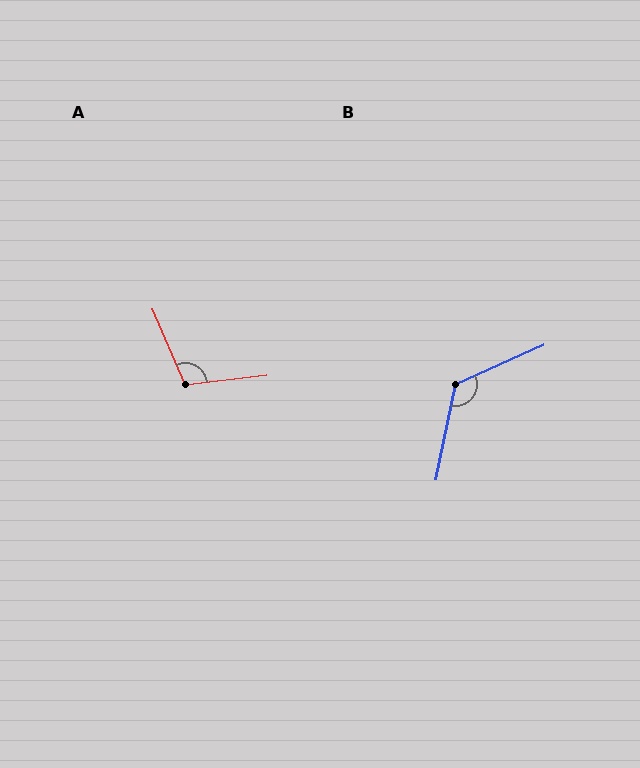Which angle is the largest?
B, at approximately 125 degrees.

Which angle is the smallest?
A, at approximately 106 degrees.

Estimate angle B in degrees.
Approximately 125 degrees.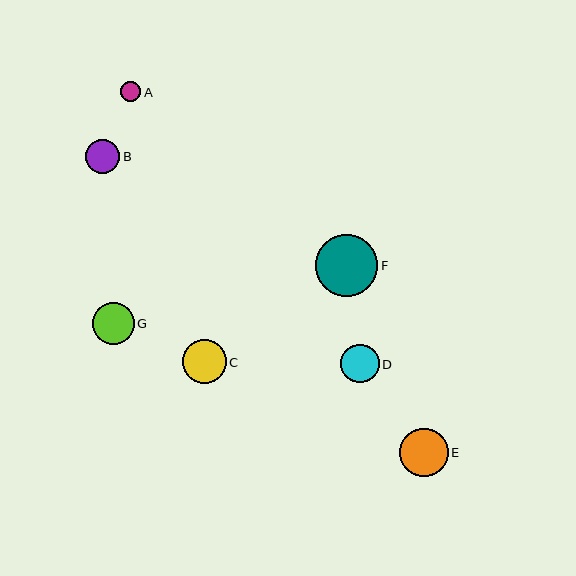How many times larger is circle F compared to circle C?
Circle F is approximately 1.4 times the size of circle C.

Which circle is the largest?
Circle F is the largest with a size of approximately 62 pixels.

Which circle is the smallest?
Circle A is the smallest with a size of approximately 20 pixels.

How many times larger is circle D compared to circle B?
Circle D is approximately 1.1 times the size of circle B.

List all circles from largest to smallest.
From largest to smallest: F, E, C, G, D, B, A.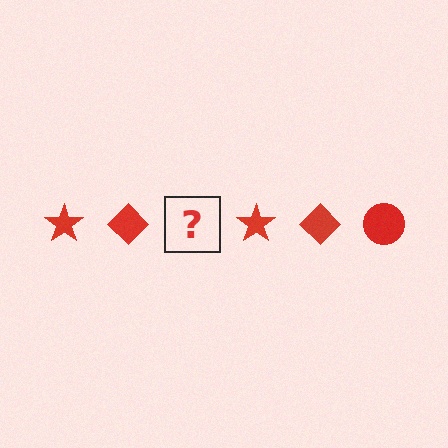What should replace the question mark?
The question mark should be replaced with a red circle.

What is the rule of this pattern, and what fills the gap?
The rule is that the pattern cycles through star, diamond, circle shapes in red. The gap should be filled with a red circle.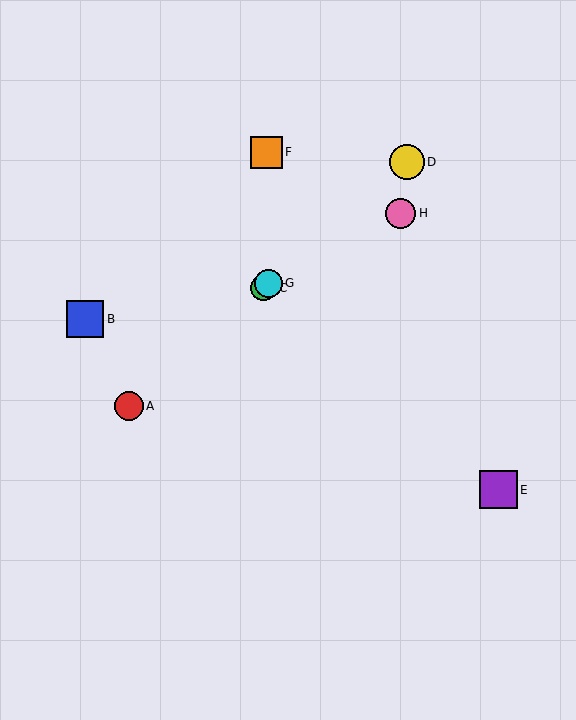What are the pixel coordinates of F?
Object F is at (266, 152).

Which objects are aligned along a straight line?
Objects A, C, D, G are aligned along a straight line.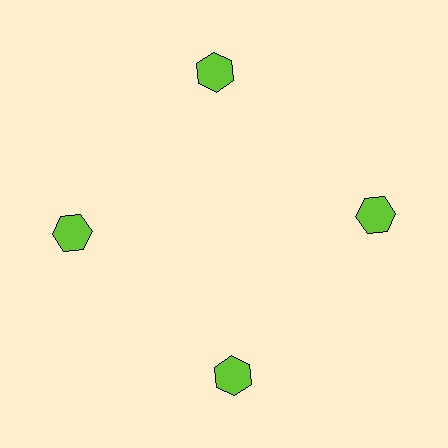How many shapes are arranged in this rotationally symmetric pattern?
There are 4 shapes, arranged in 4 groups of 1.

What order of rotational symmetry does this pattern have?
This pattern has 4-fold rotational symmetry.